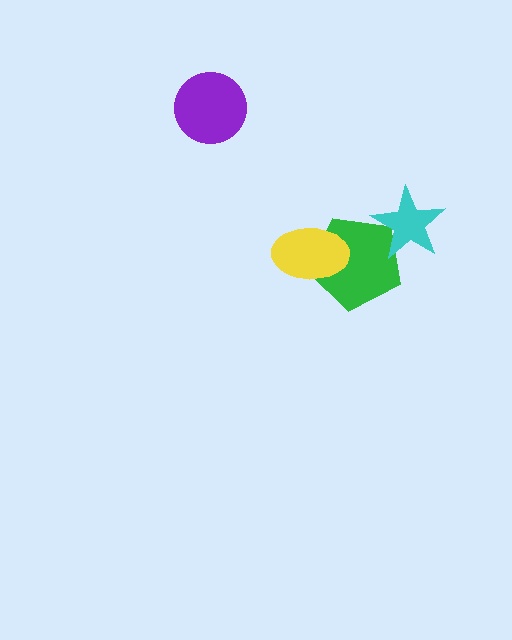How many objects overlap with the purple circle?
0 objects overlap with the purple circle.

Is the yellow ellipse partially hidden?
No, no other shape covers it.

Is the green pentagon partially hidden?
Yes, it is partially covered by another shape.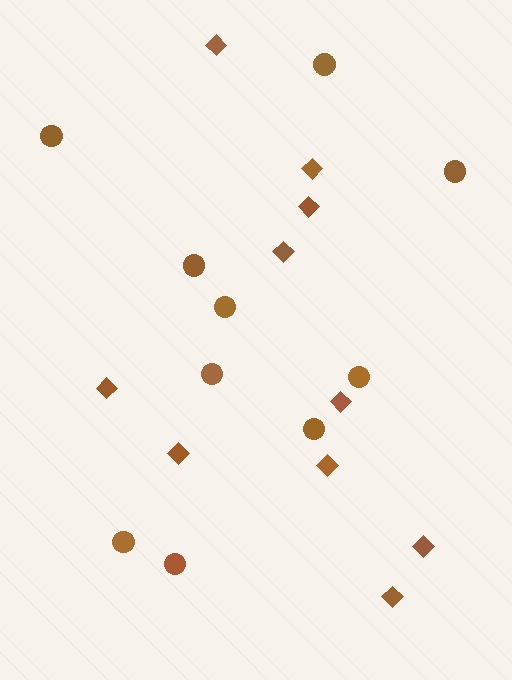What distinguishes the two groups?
There are 2 groups: one group of diamonds (10) and one group of circles (10).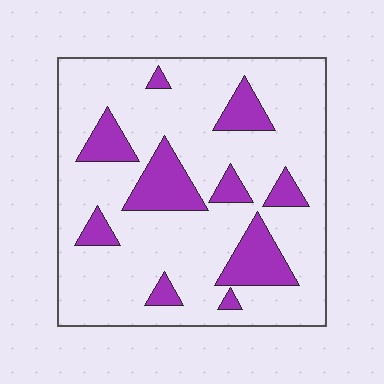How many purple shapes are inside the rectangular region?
10.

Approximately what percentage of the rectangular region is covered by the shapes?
Approximately 20%.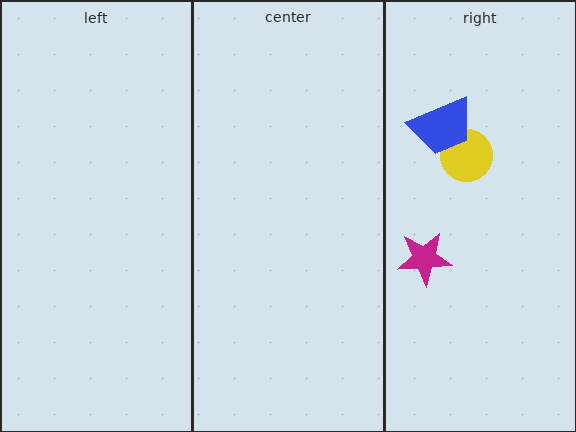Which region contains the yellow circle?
The right region.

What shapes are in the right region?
The yellow circle, the magenta star, the blue trapezoid.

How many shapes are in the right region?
3.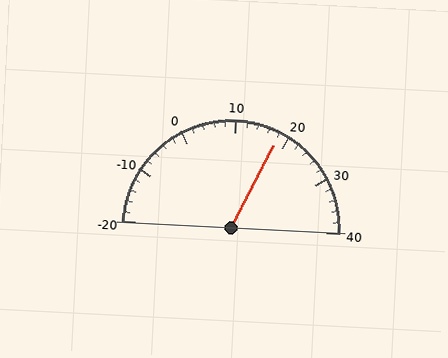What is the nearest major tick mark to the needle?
The nearest major tick mark is 20.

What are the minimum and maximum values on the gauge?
The gauge ranges from -20 to 40.